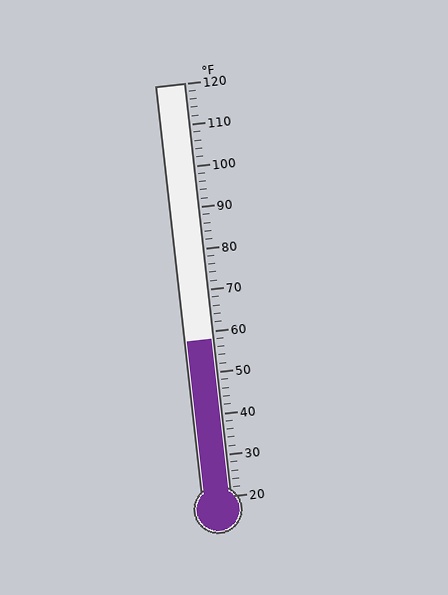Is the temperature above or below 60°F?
The temperature is below 60°F.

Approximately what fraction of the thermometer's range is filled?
The thermometer is filled to approximately 40% of its range.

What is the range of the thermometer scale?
The thermometer scale ranges from 20°F to 120°F.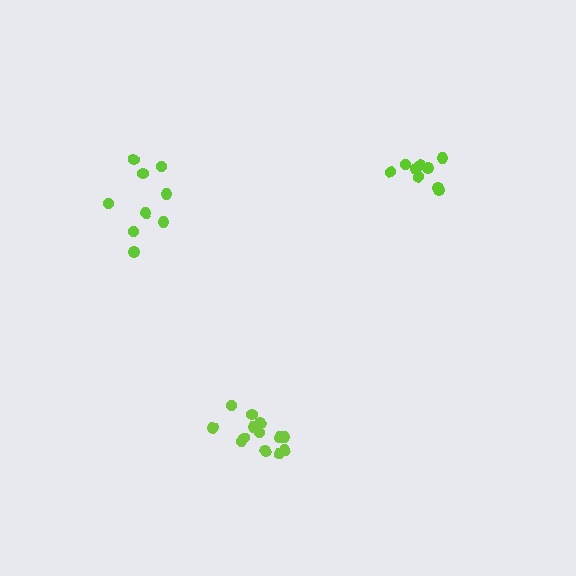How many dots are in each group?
Group 1: 9 dots, Group 2: 9 dots, Group 3: 13 dots (31 total).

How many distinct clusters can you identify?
There are 3 distinct clusters.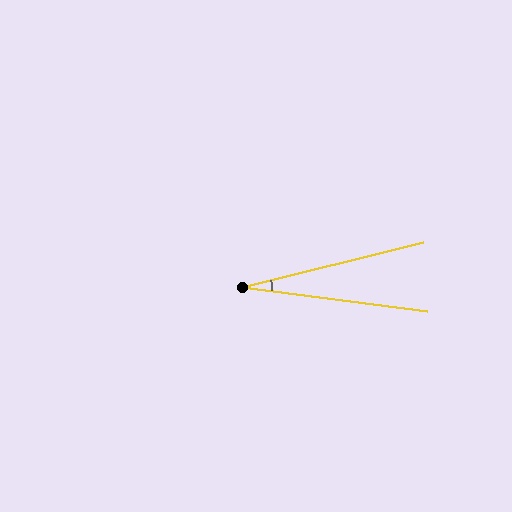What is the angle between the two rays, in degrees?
Approximately 21 degrees.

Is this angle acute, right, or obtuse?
It is acute.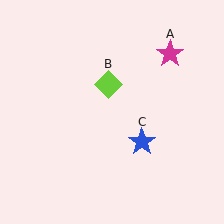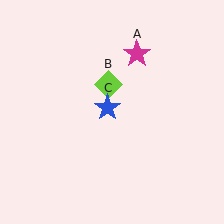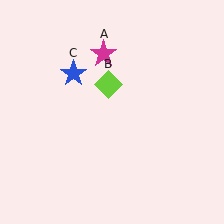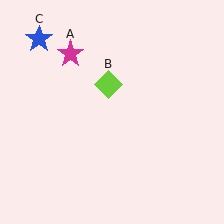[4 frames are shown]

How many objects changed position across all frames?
2 objects changed position: magenta star (object A), blue star (object C).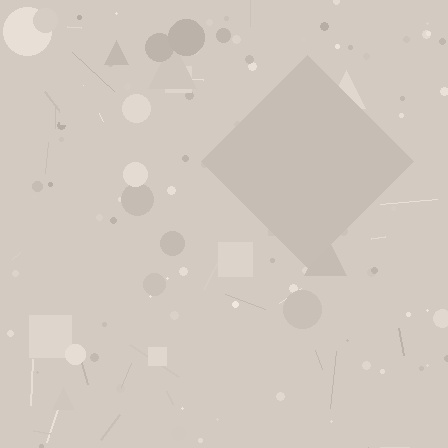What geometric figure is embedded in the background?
A diamond is embedded in the background.